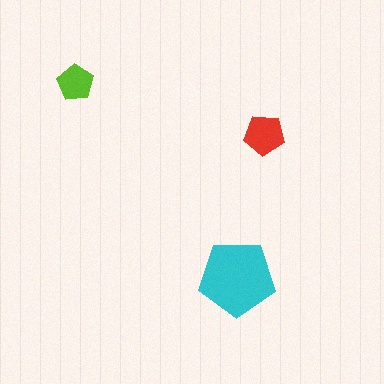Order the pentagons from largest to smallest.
the cyan one, the red one, the lime one.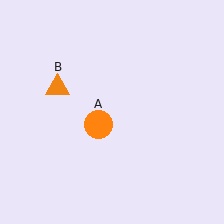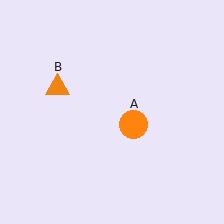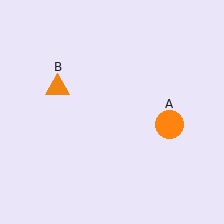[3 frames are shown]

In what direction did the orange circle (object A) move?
The orange circle (object A) moved right.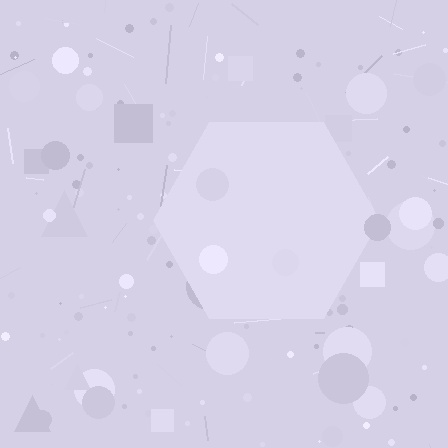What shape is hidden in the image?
A hexagon is hidden in the image.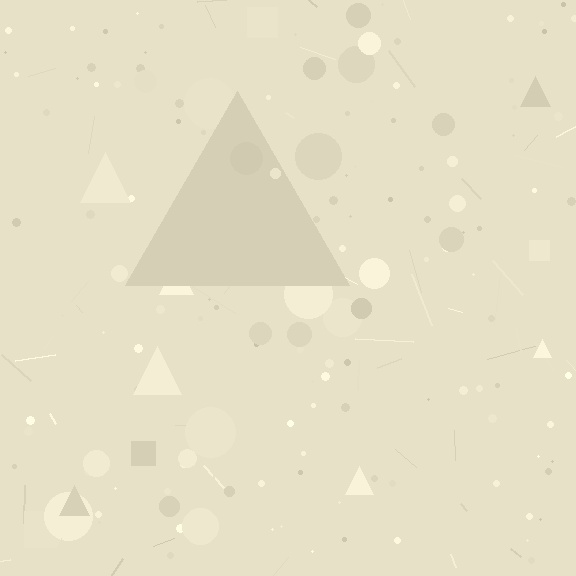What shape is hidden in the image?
A triangle is hidden in the image.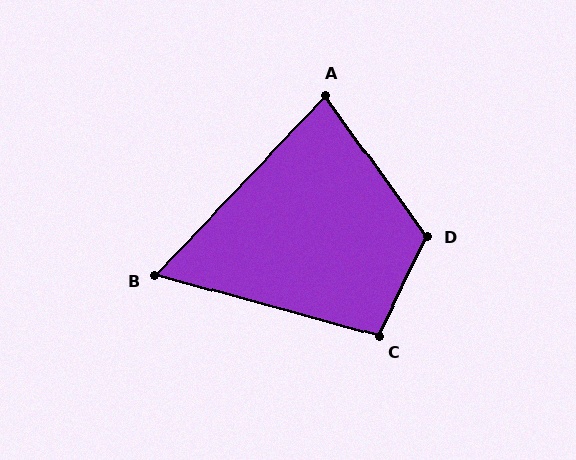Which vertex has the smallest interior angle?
B, at approximately 62 degrees.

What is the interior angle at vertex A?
Approximately 79 degrees (acute).